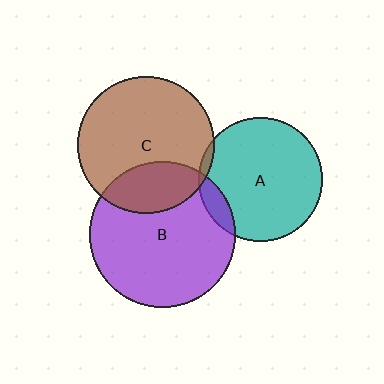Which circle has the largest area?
Circle B (purple).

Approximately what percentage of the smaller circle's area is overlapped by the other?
Approximately 25%.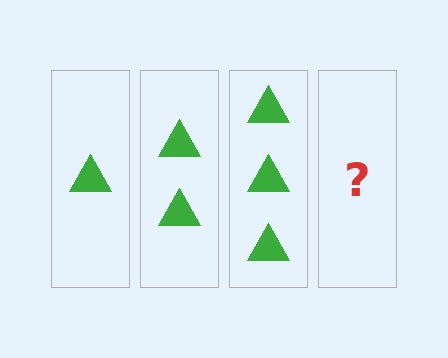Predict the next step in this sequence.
The next step is 4 triangles.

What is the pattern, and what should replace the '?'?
The pattern is that each step adds one more triangle. The '?' should be 4 triangles.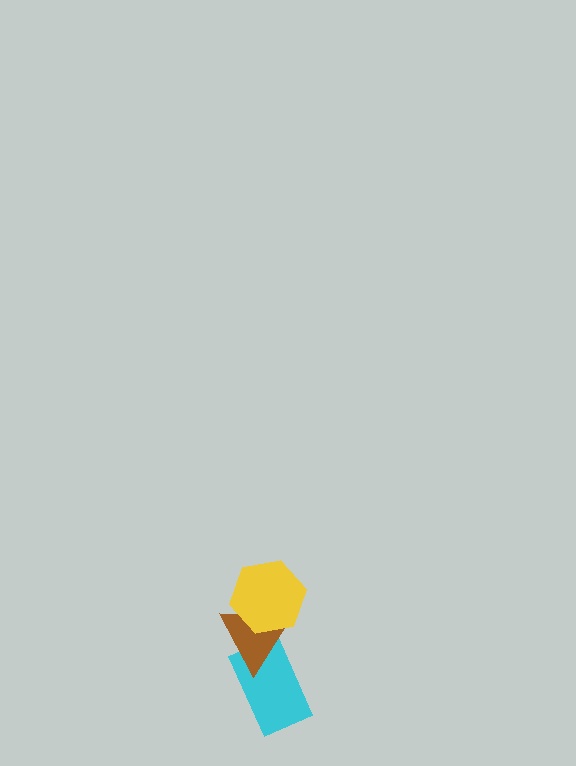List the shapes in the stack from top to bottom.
From top to bottom: the yellow hexagon, the brown triangle, the cyan rectangle.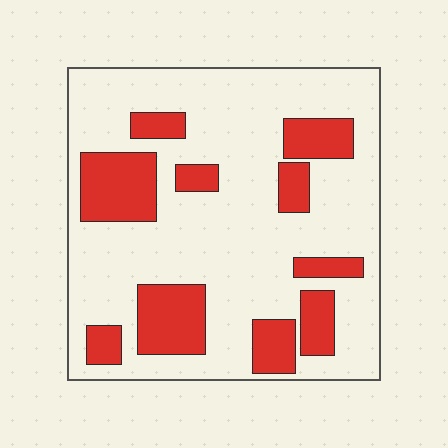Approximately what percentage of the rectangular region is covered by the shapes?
Approximately 25%.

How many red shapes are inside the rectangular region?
10.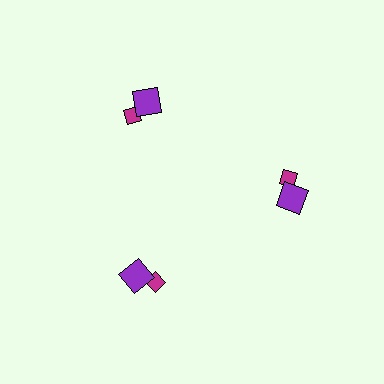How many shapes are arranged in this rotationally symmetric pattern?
There are 6 shapes, arranged in 3 groups of 2.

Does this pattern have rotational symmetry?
Yes, this pattern has 3-fold rotational symmetry. It looks the same after rotating 120 degrees around the center.